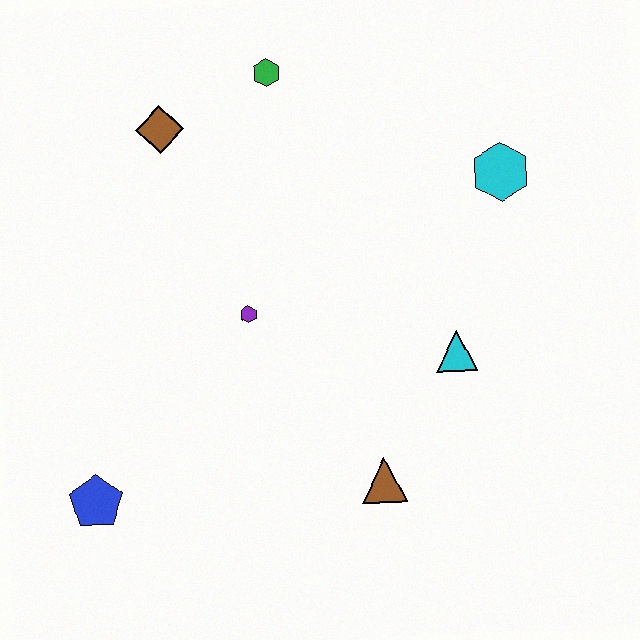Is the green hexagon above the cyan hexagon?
Yes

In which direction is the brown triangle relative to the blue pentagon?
The brown triangle is to the right of the blue pentagon.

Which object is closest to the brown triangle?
The cyan triangle is closest to the brown triangle.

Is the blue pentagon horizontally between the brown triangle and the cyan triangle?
No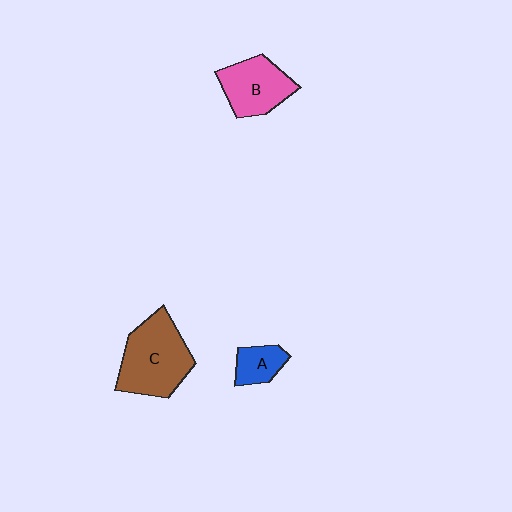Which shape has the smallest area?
Shape A (blue).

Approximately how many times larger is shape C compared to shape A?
Approximately 2.6 times.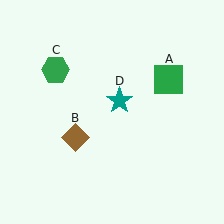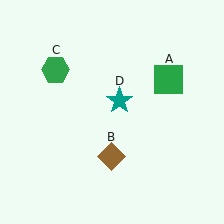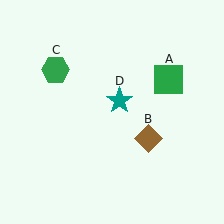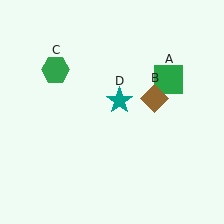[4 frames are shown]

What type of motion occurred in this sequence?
The brown diamond (object B) rotated counterclockwise around the center of the scene.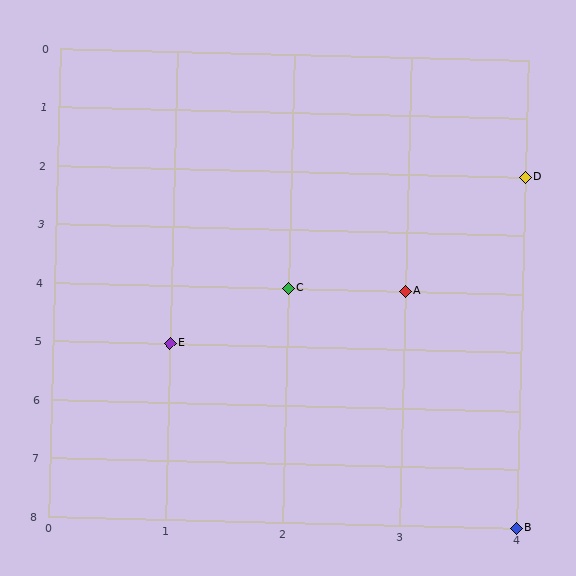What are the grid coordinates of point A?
Point A is at grid coordinates (3, 4).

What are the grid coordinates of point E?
Point E is at grid coordinates (1, 5).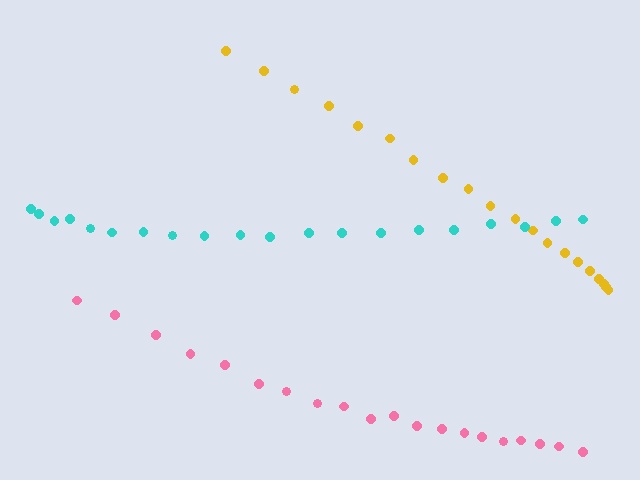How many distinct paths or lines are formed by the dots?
There are 3 distinct paths.